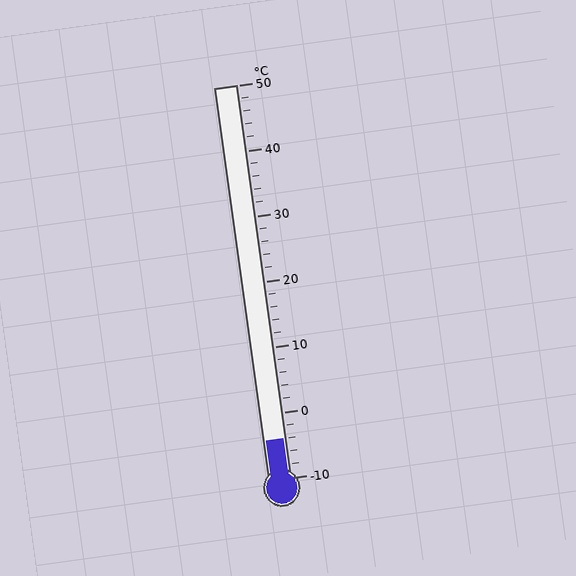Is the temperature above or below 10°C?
The temperature is below 10°C.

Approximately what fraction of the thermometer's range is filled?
The thermometer is filled to approximately 10% of its range.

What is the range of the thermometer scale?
The thermometer scale ranges from -10°C to 50°C.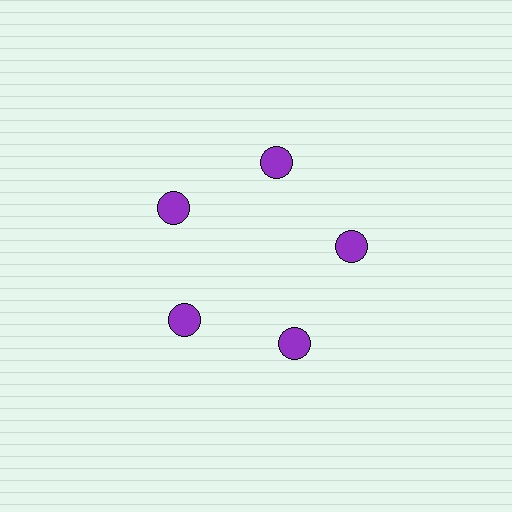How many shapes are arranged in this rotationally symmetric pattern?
There are 5 shapes, arranged in 5 groups of 1.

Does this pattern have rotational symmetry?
Yes, this pattern has 5-fold rotational symmetry. It looks the same after rotating 72 degrees around the center.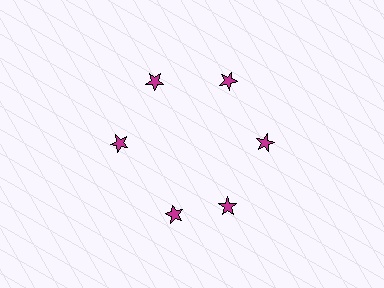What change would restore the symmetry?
The symmetry would be restored by rotating it back into even spacing with its neighbors so that all 6 stars sit at equal angles and equal distance from the center.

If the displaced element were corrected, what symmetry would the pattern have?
It would have 6-fold rotational symmetry — the pattern would map onto itself every 60 degrees.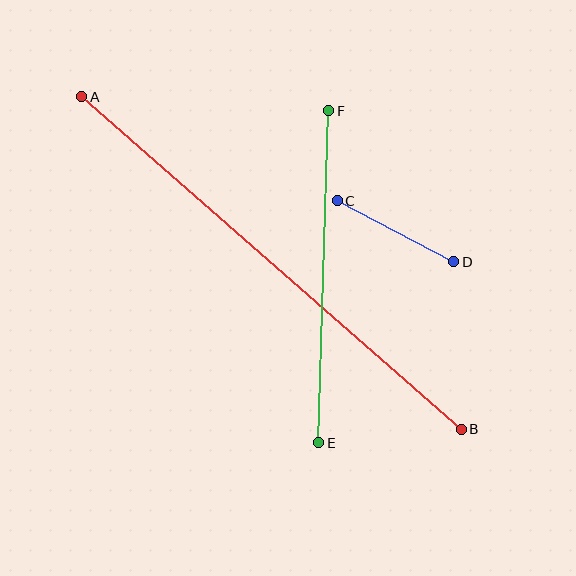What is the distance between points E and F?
The distance is approximately 332 pixels.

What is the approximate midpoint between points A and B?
The midpoint is at approximately (272, 263) pixels.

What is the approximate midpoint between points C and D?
The midpoint is at approximately (395, 231) pixels.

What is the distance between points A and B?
The distance is approximately 505 pixels.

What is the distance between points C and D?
The distance is approximately 131 pixels.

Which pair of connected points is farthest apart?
Points A and B are farthest apart.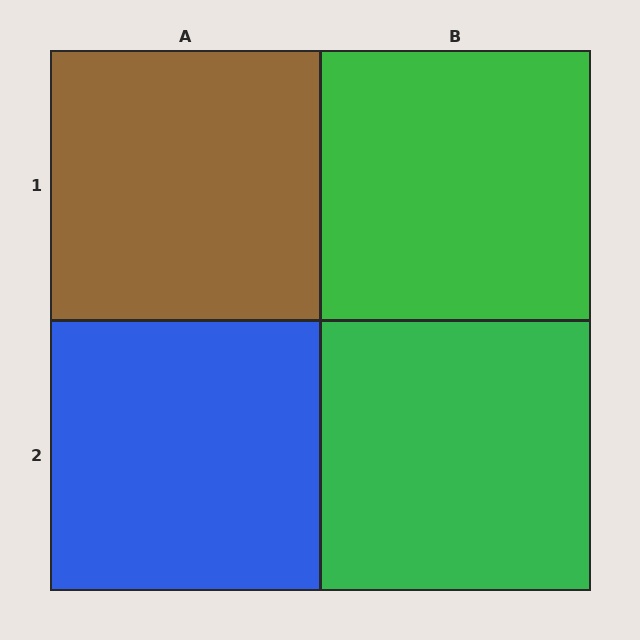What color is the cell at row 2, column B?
Green.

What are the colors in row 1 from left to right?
Brown, green.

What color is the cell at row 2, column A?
Blue.